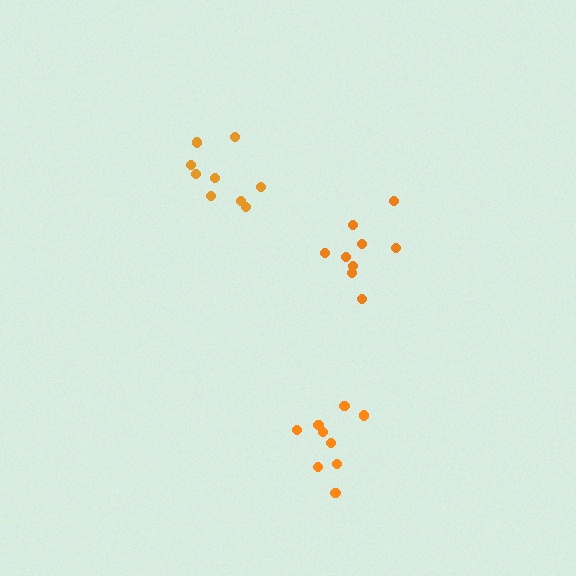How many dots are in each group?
Group 1: 9 dots, Group 2: 9 dots, Group 3: 9 dots (27 total).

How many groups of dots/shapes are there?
There are 3 groups.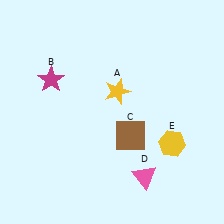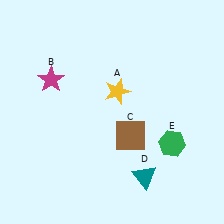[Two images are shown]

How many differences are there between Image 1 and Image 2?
There are 2 differences between the two images.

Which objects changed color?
D changed from pink to teal. E changed from yellow to green.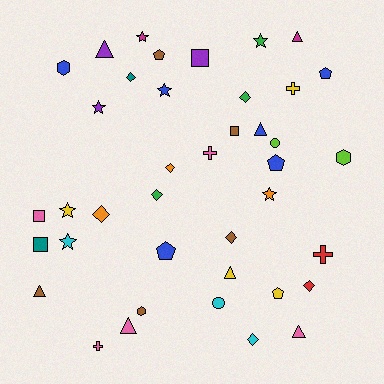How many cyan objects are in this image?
There are 3 cyan objects.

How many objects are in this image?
There are 40 objects.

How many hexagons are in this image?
There are 3 hexagons.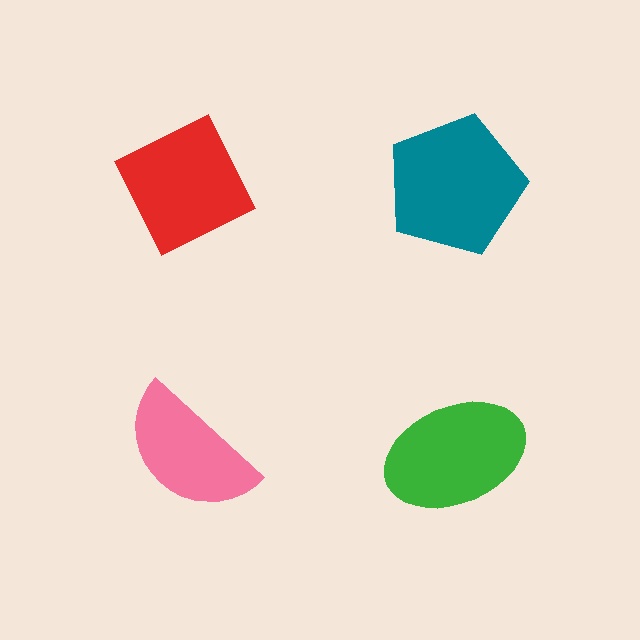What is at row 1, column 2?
A teal pentagon.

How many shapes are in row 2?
2 shapes.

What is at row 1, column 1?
A red diamond.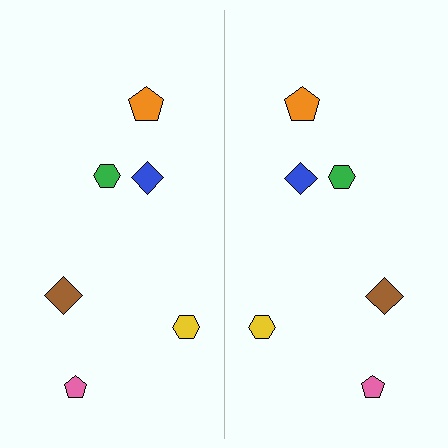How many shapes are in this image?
There are 12 shapes in this image.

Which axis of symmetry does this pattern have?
The pattern has a vertical axis of symmetry running through the center of the image.